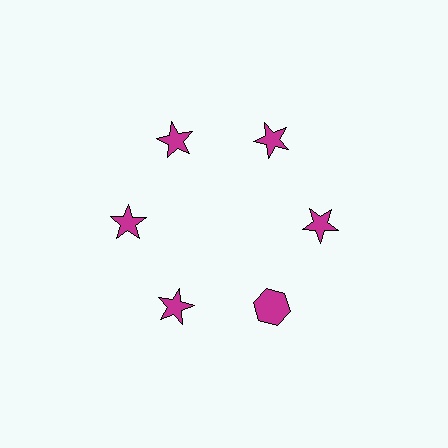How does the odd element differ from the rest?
It has a different shape: hexagon instead of star.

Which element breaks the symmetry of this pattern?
The magenta hexagon at roughly the 5 o'clock position breaks the symmetry. All other shapes are magenta stars.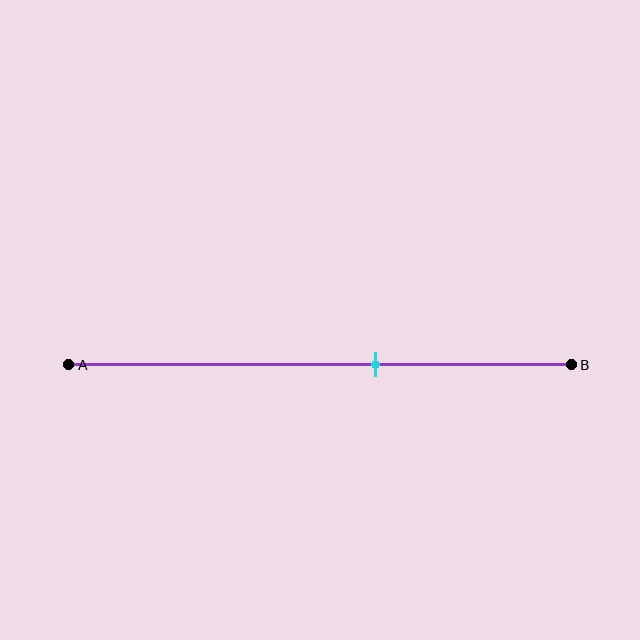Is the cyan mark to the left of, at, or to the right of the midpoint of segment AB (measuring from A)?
The cyan mark is to the right of the midpoint of segment AB.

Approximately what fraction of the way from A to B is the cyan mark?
The cyan mark is approximately 60% of the way from A to B.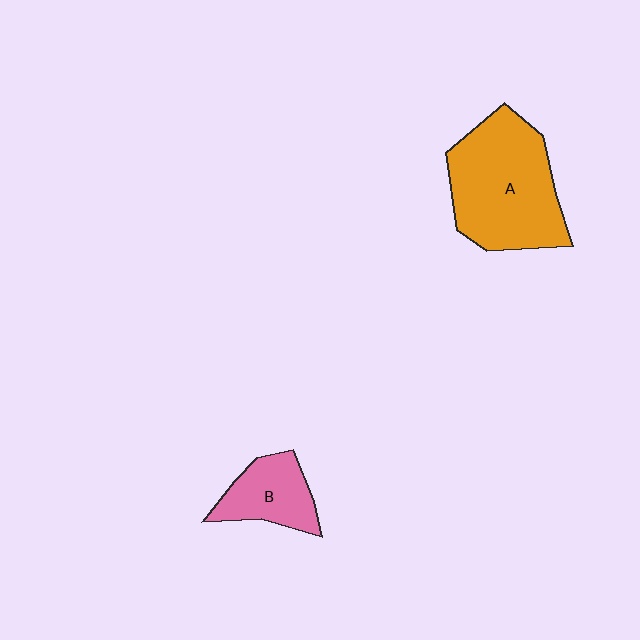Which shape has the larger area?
Shape A (orange).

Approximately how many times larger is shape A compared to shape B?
Approximately 2.3 times.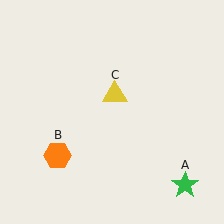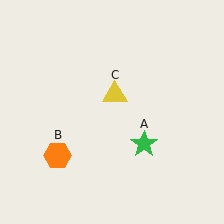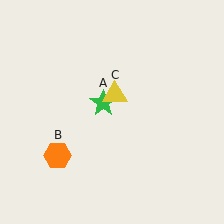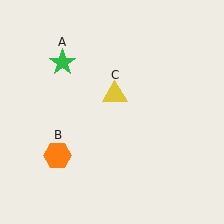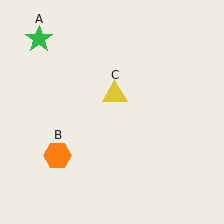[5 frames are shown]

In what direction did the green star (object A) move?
The green star (object A) moved up and to the left.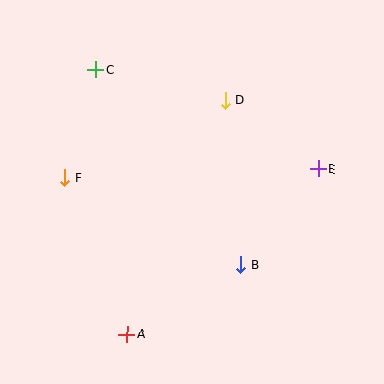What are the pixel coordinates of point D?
Point D is at (226, 101).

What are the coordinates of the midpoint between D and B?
The midpoint between D and B is at (233, 183).